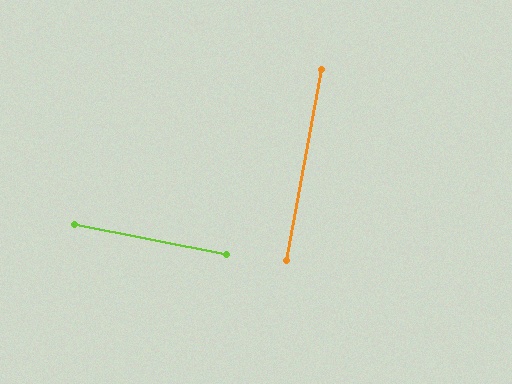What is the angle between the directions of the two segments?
Approximately 89 degrees.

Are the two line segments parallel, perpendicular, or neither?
Perpendicular — they meet at approximately 89°.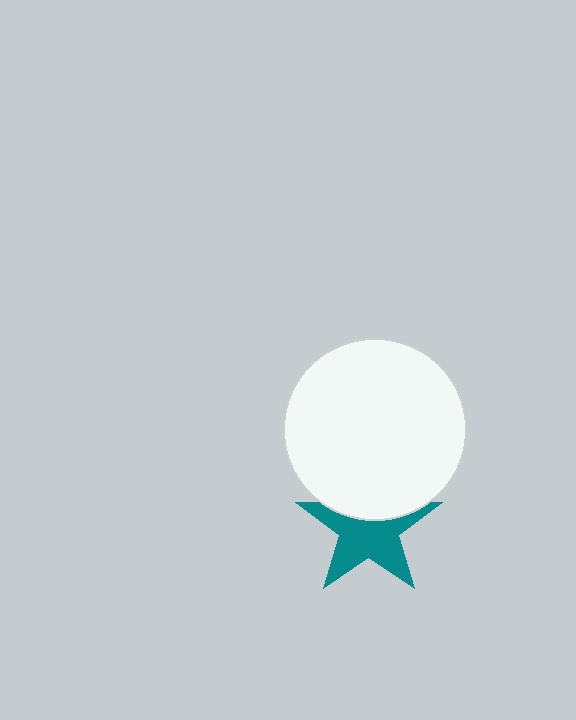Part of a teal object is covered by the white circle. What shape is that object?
It is a star.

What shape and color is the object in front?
The object in front is a white circle.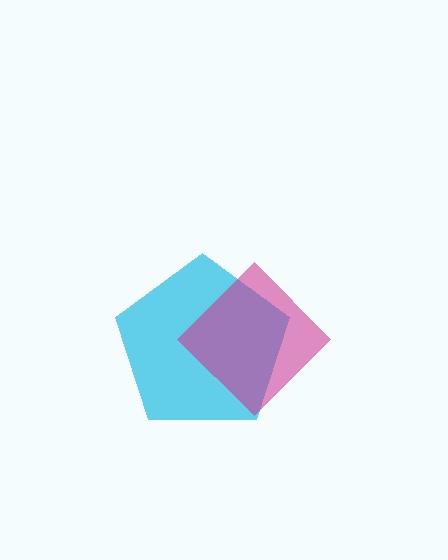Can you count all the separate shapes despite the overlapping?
Yes, there are 2 separate shapes.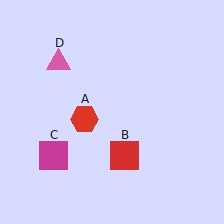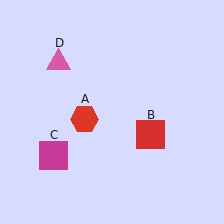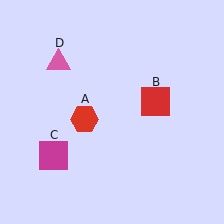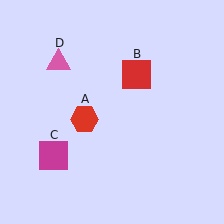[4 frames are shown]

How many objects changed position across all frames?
1 object changed position: red square (object B).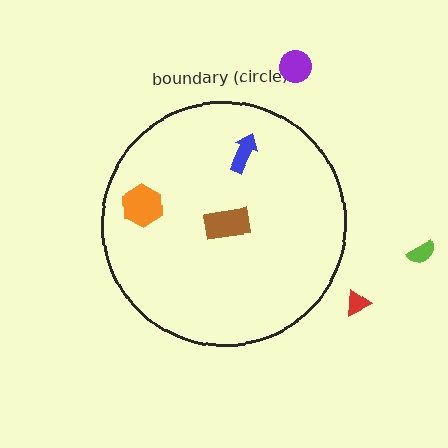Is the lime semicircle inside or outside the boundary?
Outside.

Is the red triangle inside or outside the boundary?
Outside.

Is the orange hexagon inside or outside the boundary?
Inside.